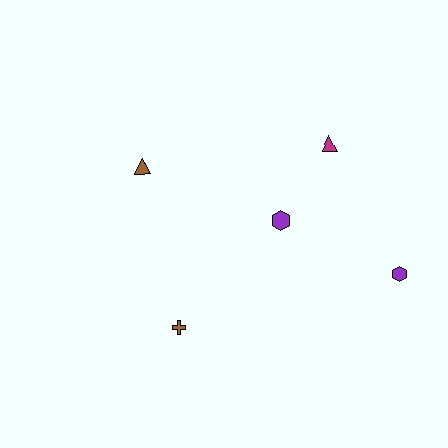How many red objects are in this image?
There are no red objects.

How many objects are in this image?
There are 5 objects.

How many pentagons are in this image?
There are no pentagons.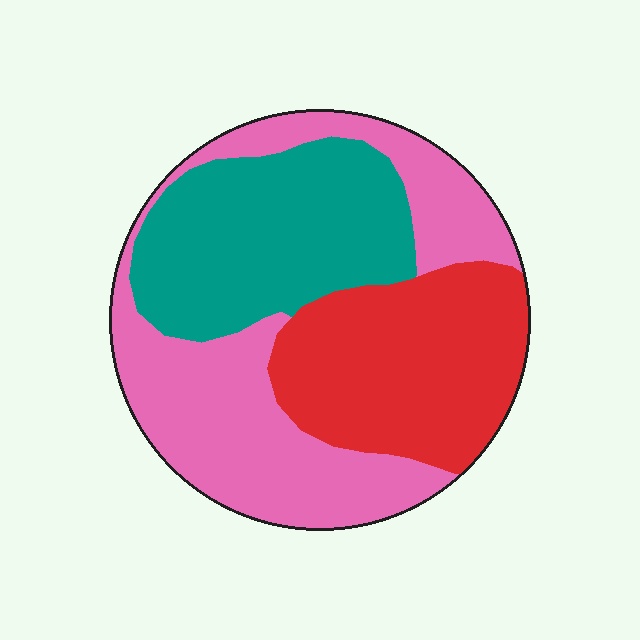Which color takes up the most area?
Pink, at roughly 40%.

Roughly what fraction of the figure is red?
Red takes up between a quarter and a half of the figure.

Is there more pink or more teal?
Pink.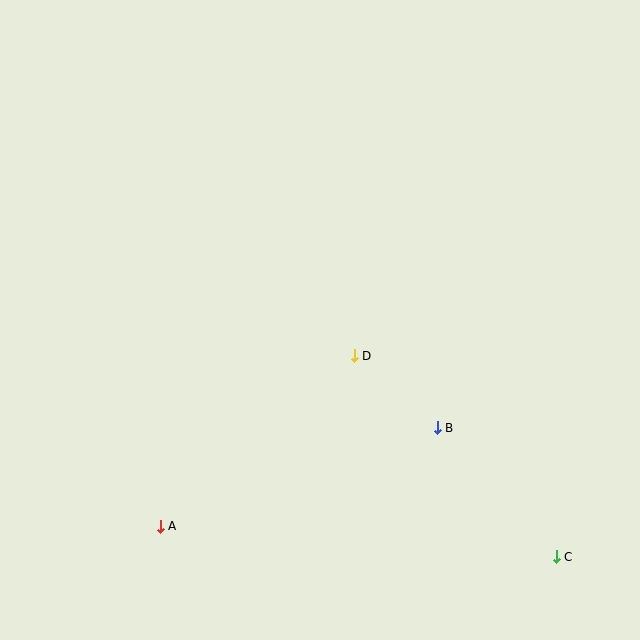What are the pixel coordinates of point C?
Point C is at (556, 557).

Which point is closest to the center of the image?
Point D at (354, 356) is closest to the center.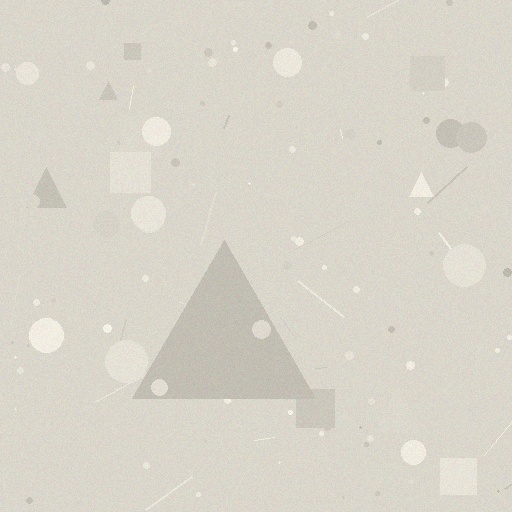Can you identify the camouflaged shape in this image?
The camouflaged shape is a triangle.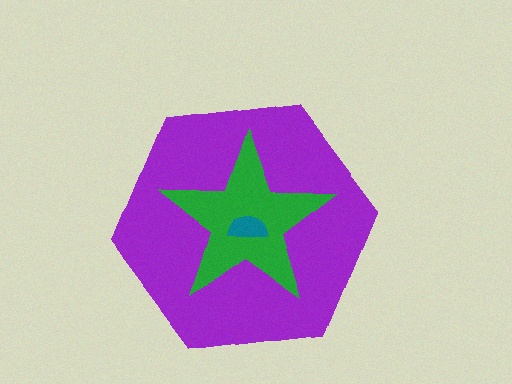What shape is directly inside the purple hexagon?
The green star.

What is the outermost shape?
The purple hexagon.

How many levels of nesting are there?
3.